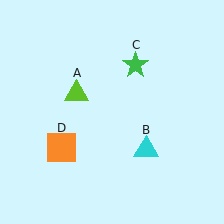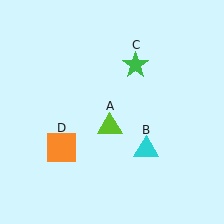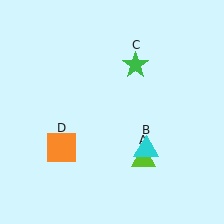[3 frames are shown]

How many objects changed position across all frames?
1 object changed position: lime triangle (object A).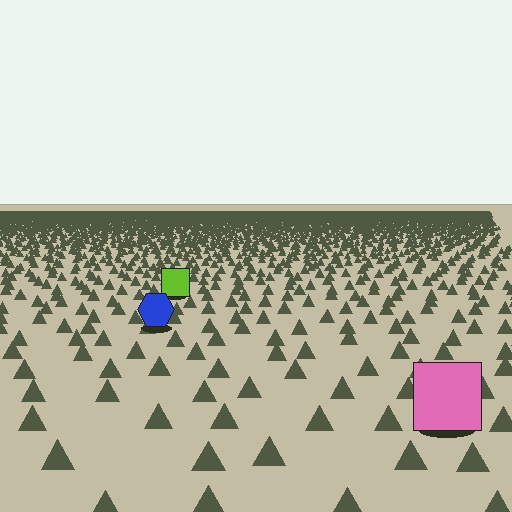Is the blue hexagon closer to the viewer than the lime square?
Yes. The blue hexagon is closer — you can tell from the texture gradient: the ground texture is coarser near it.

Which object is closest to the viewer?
The pink square is closest. The texture marks near it are larger and more spread out.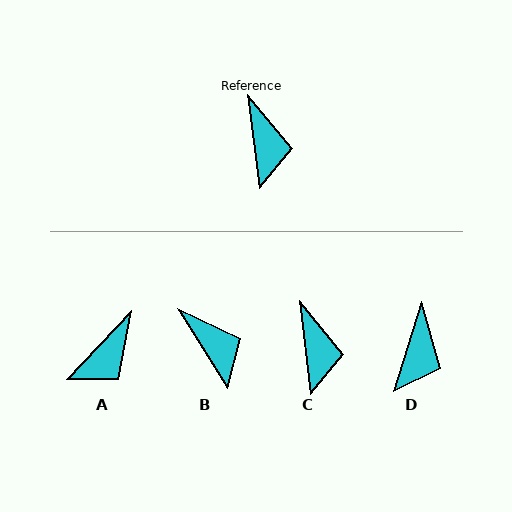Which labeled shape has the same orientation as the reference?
C.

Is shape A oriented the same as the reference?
No, it is off by about 51 degrees.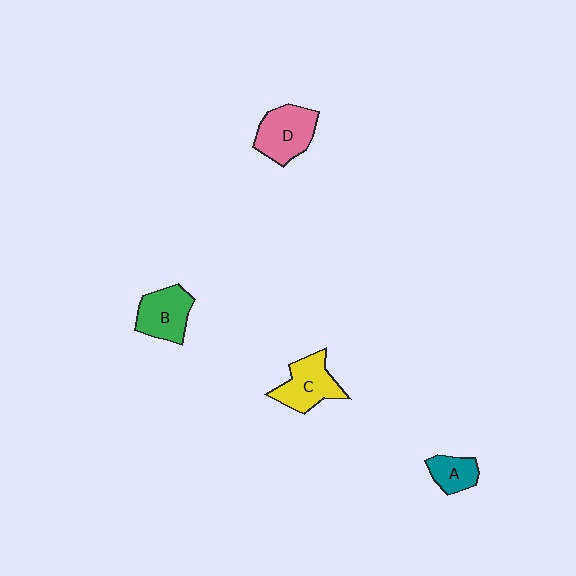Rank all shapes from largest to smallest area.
From largest to smallest: D (pink), C (yellow), B (green), A (teal).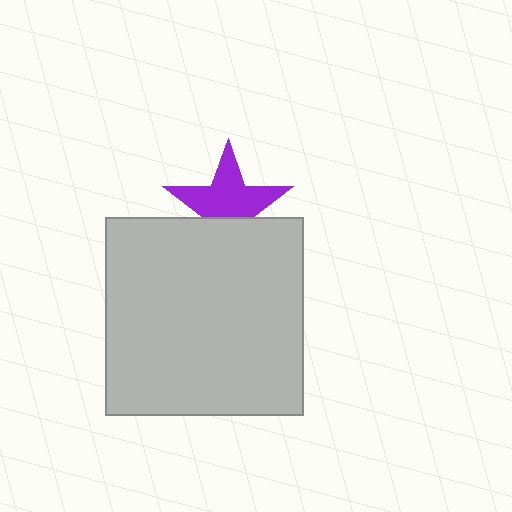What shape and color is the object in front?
The object in front is a light gray square.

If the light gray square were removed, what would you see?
You would see the complete purple star.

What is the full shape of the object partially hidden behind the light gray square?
The partially hidden object is a purple star.